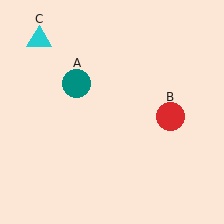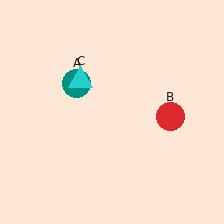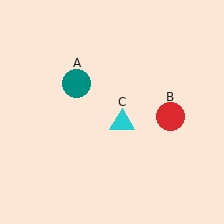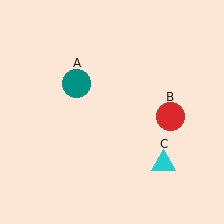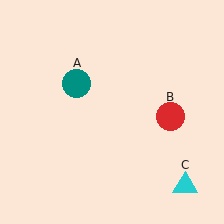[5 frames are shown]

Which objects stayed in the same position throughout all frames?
Teal circle (object A) and red circle (object B) remained stationary.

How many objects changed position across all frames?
1 object changed position: cyan triangle (object C).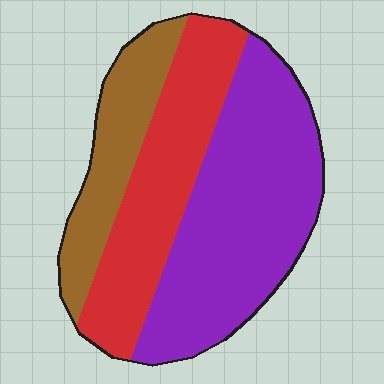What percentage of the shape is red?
Red takes up about one third (1/3) of the shape.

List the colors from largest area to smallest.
From largest to smallest: purple, red, brown.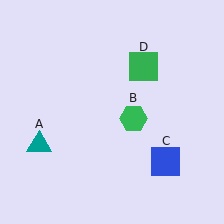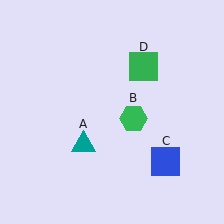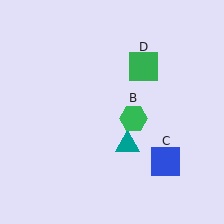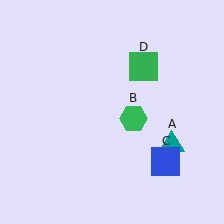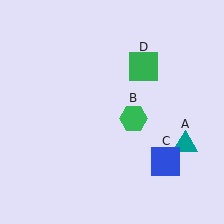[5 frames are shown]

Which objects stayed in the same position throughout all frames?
Green hexagon (object B) and blue square (object C) and green square (object D) remained stationary.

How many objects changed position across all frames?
1 object changed position: teal triangle (object A).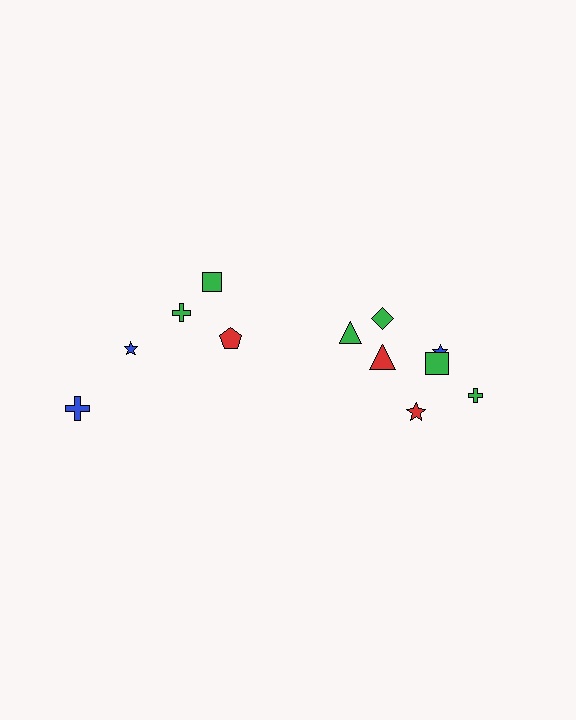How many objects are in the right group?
There are 7 objects.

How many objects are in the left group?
There are 5 objects.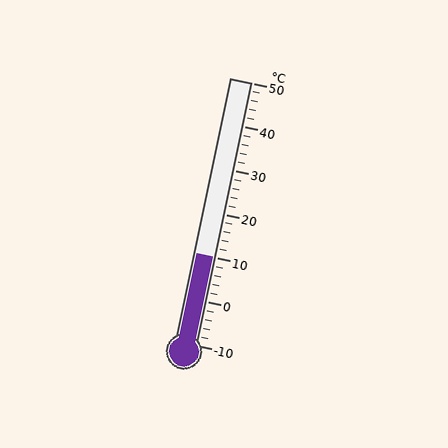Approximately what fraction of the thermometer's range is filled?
The thermometer is filled to approximately 35% of its range.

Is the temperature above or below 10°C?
The temperature is at 10°C.